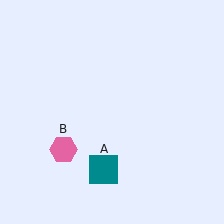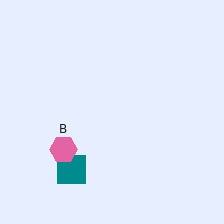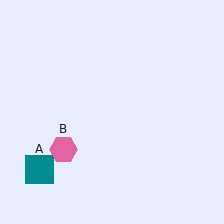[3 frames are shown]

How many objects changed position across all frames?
1 object changed position: teal square (object A).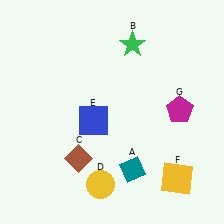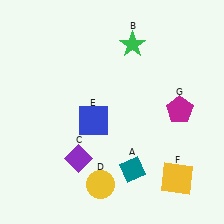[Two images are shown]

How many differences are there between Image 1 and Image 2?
There is 1 difference between the two images.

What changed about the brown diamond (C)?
In Image 1, C is brown. In Image 2, it changed to purple.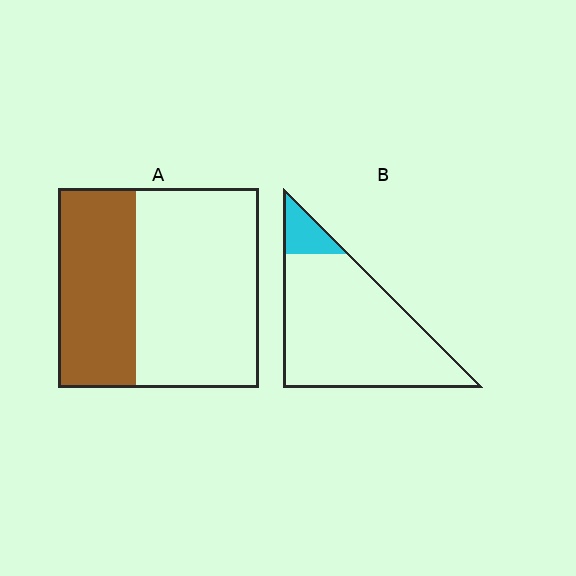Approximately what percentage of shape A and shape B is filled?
A is approximately 40% and B is approximately 10%.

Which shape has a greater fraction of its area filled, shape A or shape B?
Shape A.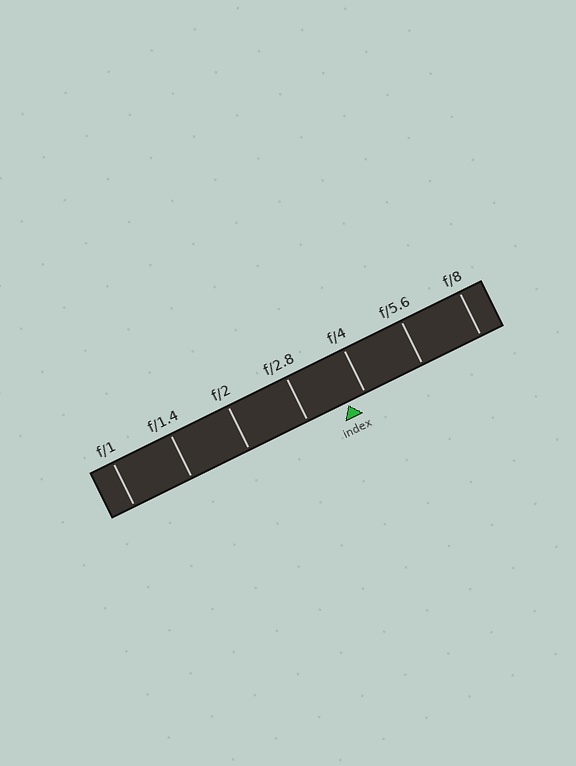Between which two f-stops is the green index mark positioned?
The index mark is between f/2.8 and f/4.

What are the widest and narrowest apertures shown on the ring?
The widest aperture shown is f/1 and the narrowest is f/8.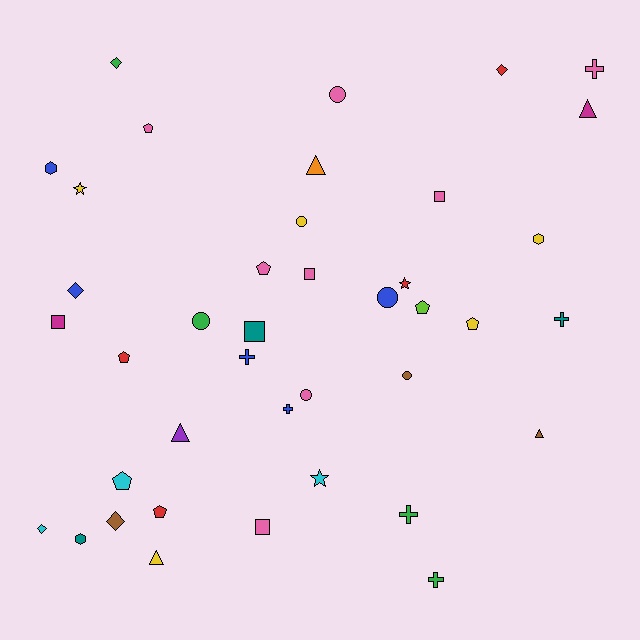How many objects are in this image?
There are 40 objects.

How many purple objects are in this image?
There is 1 purple object.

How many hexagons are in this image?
There are 3 hexagons.